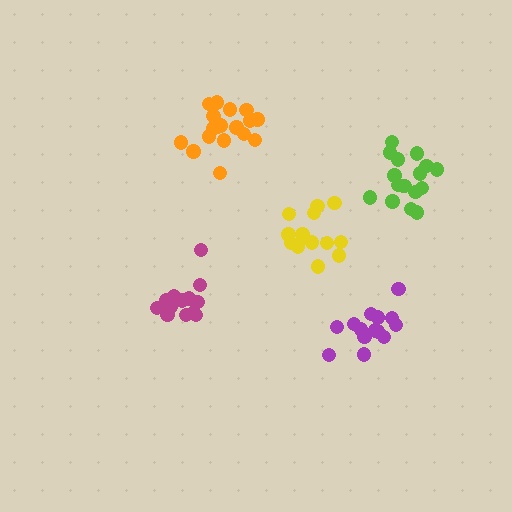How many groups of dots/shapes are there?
There are 5 groups.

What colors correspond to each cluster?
The clusters are colored: lime, orange, purple, magenta, yellow.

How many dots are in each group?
Group 1: 18 dots, Group 2: 18 dots, Group 3: 14 dots, Group 4: 13 dots, Group 5: 14 dots (77 total).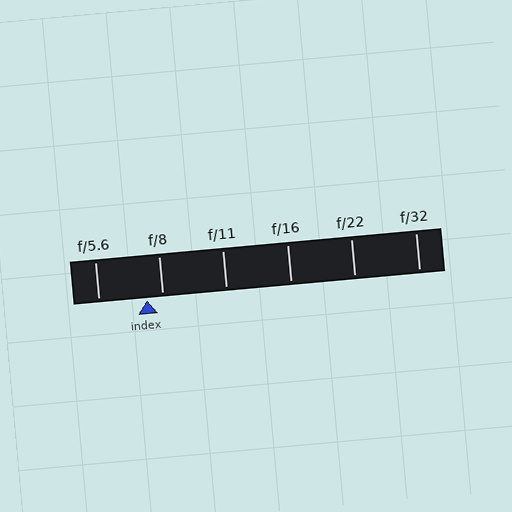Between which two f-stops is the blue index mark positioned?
The index mark is between f/5.6 and f/8.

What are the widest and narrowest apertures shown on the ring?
The widest aperture shown is f/5.6 and the narrowest is f/32.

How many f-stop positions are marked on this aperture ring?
There are 6 f-stop positions marked.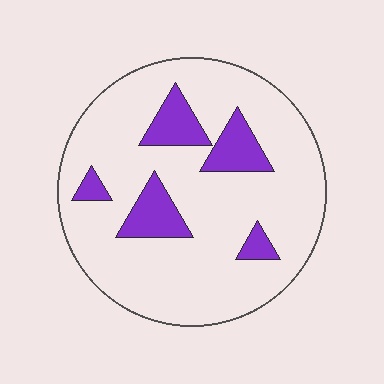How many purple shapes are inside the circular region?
5.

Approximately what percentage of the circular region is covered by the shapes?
Approximately 15%.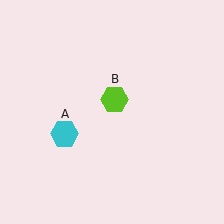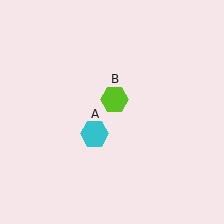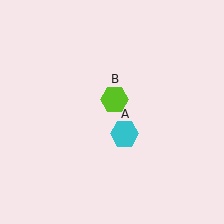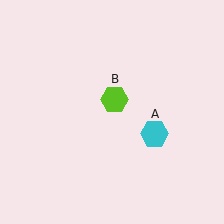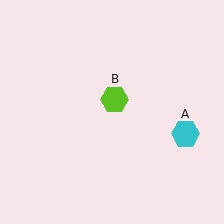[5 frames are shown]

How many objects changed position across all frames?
1 object changed position: cyan hexagon (object A).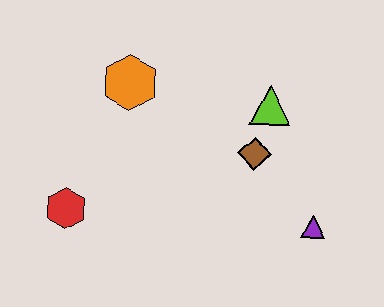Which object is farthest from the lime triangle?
The red hexagon is farthest from the lime triangle.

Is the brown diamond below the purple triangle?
No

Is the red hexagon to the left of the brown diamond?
Yes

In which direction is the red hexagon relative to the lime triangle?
The red hexagon is to the left of the lime triangle.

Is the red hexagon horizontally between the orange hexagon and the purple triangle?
No